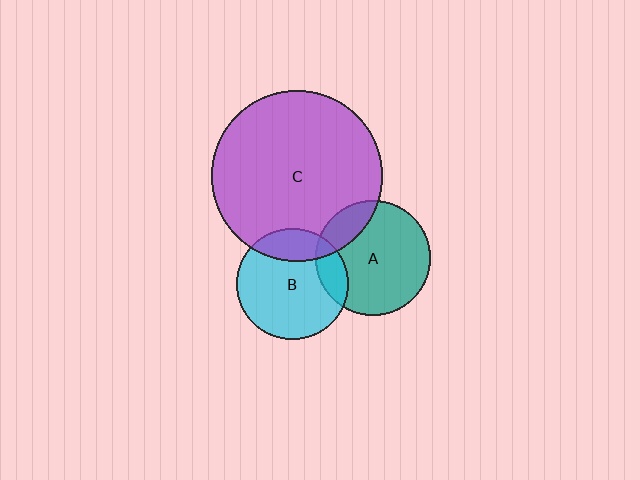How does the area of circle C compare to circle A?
Approximately 2.2 times.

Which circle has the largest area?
Circle C (purple).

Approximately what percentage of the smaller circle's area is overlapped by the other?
Approximately 20%.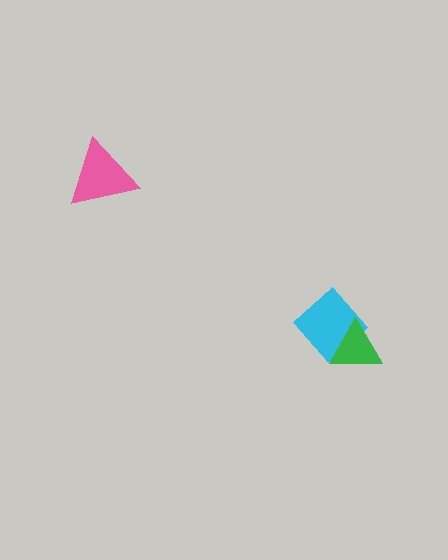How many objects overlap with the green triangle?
1 object overlaps with the green triangle.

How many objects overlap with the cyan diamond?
1 object overlaps with the cyan diamond.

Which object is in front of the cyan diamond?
The green triangle is in front of the cyan diamond.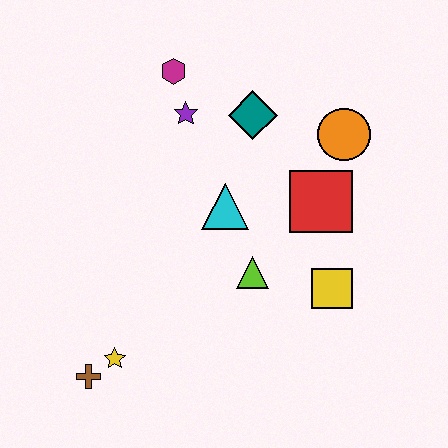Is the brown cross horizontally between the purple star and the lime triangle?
No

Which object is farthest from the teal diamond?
The brown cross is farthest from the teal diamond.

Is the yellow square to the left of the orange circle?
Yes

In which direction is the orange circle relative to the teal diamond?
The orange circle is to the right of the teal diamond.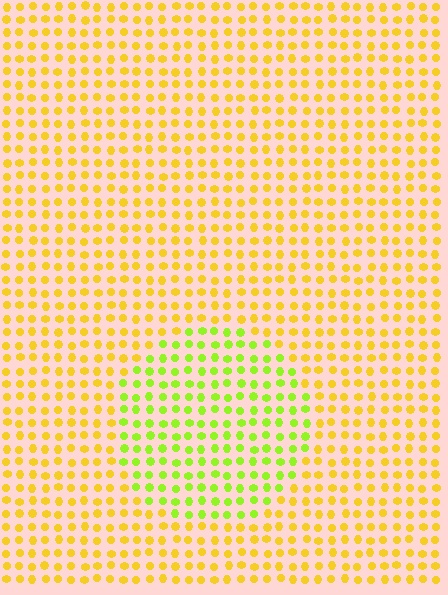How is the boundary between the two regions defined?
The boundary is defined purely by a slight shift in hue (about 40 degrees). Spacing, size, and orientation are identical on both sides.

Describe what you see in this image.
The image is filled with small yellow elements in a uniform arrangement. A circle-shaped region is visible where the elements are tinted to a slightly different hue, forming a subtle color boundary.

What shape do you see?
I see a circle.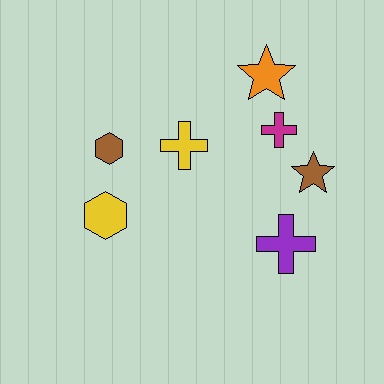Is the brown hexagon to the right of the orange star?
No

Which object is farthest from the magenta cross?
The yellow hexagon is farthest from the magenta cross.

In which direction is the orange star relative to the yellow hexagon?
The orange star is to the right of the yellow hexagon.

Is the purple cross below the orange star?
Yes